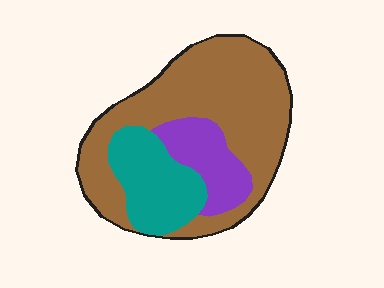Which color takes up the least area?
Purple, at roughly 15%.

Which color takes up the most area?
Brown, at roughly 60%.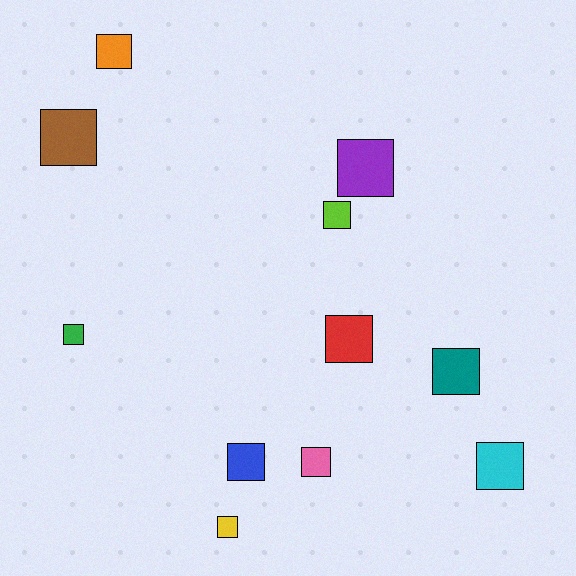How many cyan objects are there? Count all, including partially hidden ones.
There is 1 cyan object.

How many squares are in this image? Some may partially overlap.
There are 11 squares.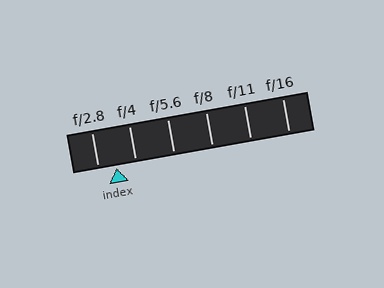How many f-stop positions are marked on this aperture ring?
There are 6 f-stop positions marked.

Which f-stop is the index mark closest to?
The index mark is closest to f/2.8.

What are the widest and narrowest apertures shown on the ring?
The widest aperture shown is f/2.8 and the narrowest is f/16.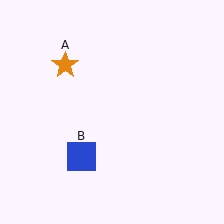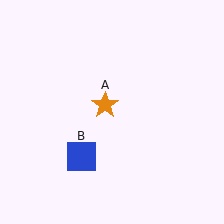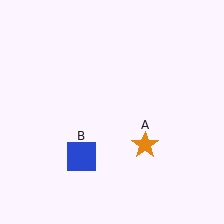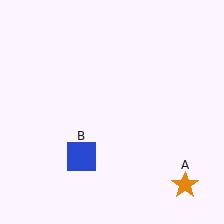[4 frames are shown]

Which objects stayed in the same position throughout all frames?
Blue square (object B) remained stationary.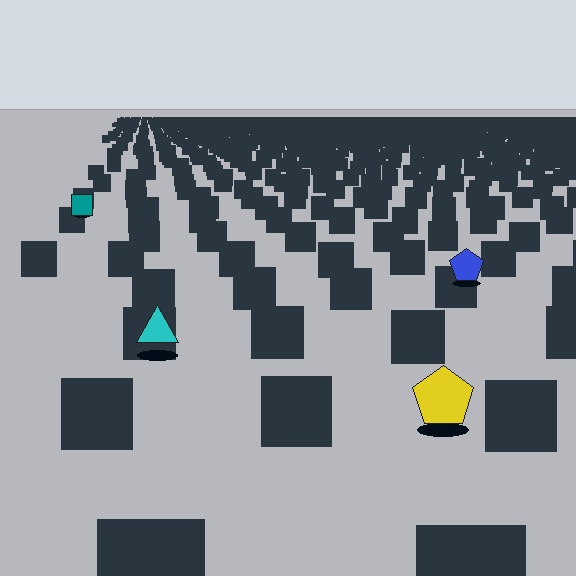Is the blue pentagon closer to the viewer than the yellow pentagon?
No. The yellow pentagon is closer — you can tell from the texture gradient: the ground texture is coarser near it.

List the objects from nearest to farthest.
From nearest to farthest: the yellow pentagon, the cyan triangle, the blue pentagon, the teal square.